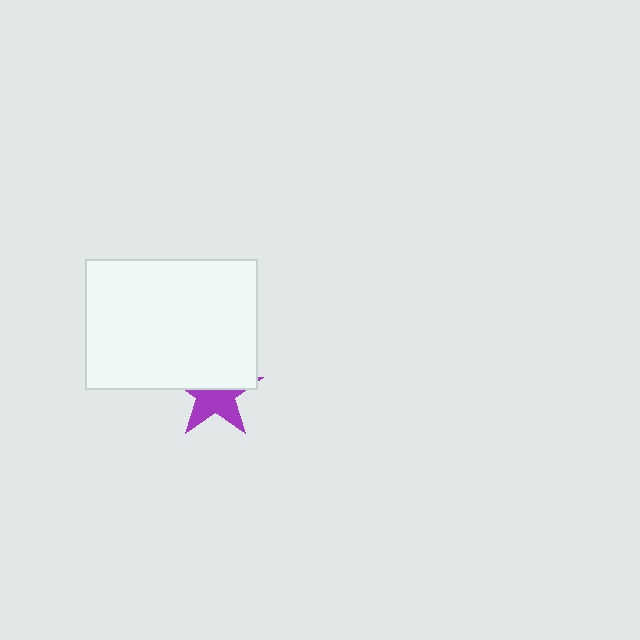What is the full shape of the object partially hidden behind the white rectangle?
The partially hidden object is a purple star.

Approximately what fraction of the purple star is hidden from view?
Roughly 47% of the purple star is hidden behind the white rectangle.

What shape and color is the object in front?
The object in front is a white rectangle.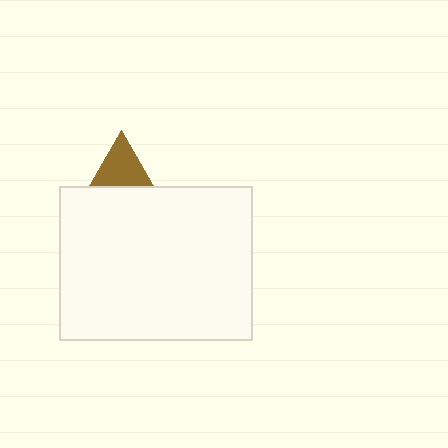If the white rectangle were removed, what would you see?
You would see the complete brown triangle.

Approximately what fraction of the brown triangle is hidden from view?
Roughly 70% of the brown triangle is hidden behind the white rectangle.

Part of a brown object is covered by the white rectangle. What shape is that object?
It is a triangle.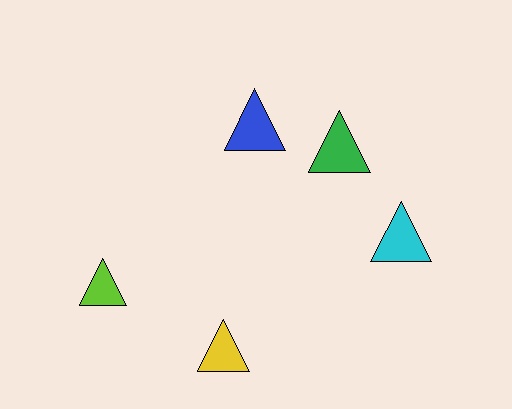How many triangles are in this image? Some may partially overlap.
There are 5 triangles.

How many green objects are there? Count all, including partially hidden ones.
There is 1 green object.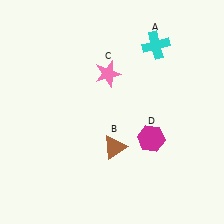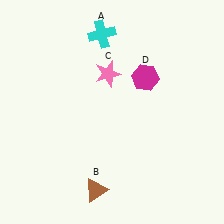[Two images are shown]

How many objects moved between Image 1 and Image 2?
3 objects moved between the two images.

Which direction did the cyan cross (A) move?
The cyan cross (A) moved left.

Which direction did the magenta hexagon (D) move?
The magenta hexagon (D) moved up.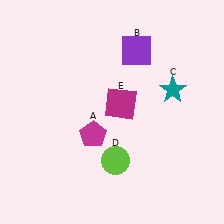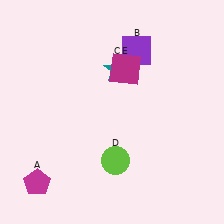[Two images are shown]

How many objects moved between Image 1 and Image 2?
3 objects moved between the two images.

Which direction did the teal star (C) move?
The teal star (C) moved left.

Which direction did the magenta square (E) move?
The magenta square (E) moved up.